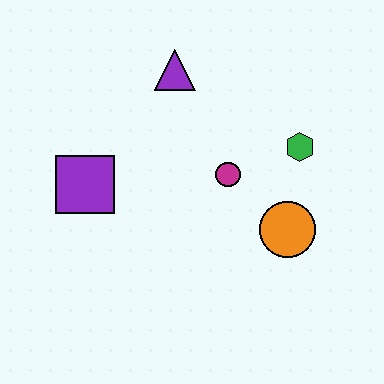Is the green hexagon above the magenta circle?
Yes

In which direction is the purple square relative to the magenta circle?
The purple square is to the left of the magenta circle.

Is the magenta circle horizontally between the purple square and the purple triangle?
No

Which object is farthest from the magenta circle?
The purple square is farthest from the magenta circle.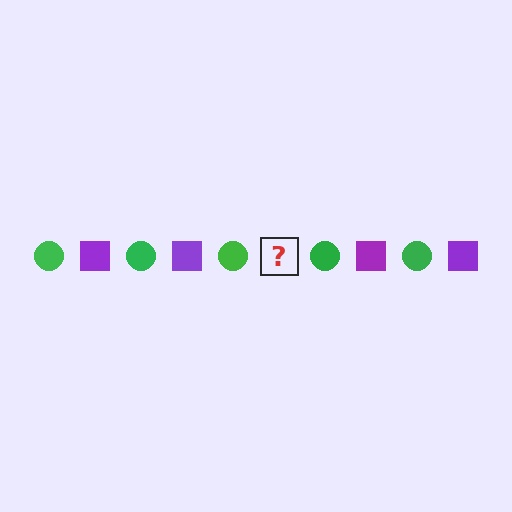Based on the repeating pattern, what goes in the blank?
The blank should be a purple square.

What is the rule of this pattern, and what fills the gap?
The rule is that the pattern alternates between green circle and purple square. The gap should be filled with a purple square.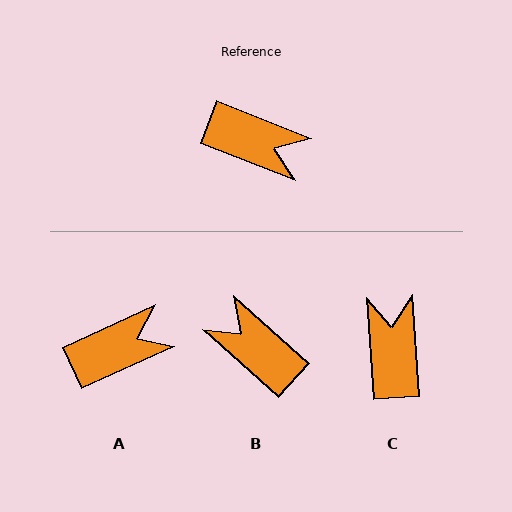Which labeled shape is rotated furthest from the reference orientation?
B, about 160 degrees away.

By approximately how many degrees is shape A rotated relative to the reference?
Approximately 46 degrees counter-clockwise.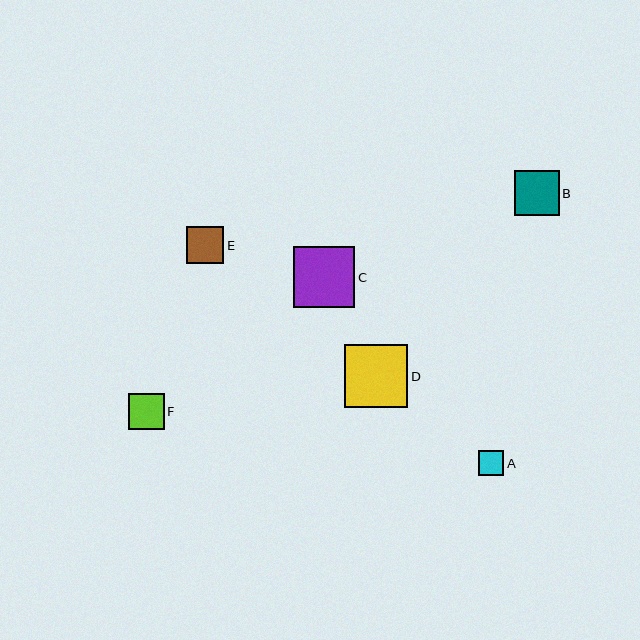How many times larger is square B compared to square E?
Square B is approximately 1.2 times the size of square E.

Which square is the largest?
Square D is the largest with a size of approximately 63 pixels.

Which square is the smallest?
Square A is the smallest with a size of approximately 25 pixels.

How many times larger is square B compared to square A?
Square B is approximately 1.8 times the size of square A.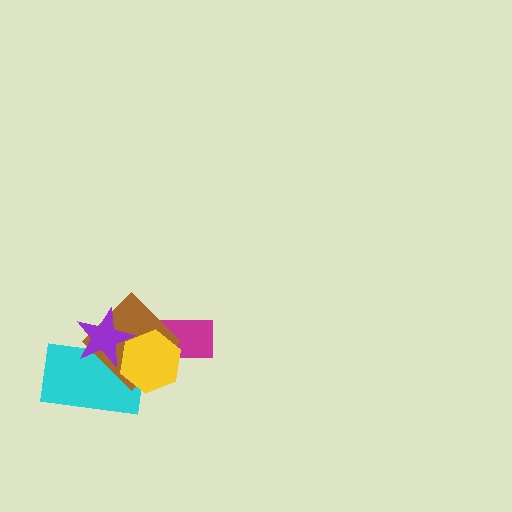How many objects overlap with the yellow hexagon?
4 objects overlap with the yellow hexagon.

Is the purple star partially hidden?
No, no other shape covers it.